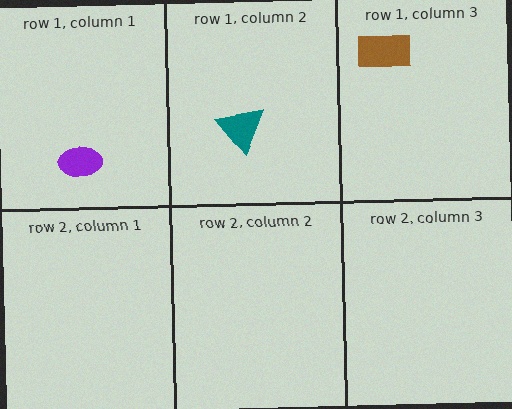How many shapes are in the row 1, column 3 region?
1.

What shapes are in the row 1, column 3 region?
The brown rectangle.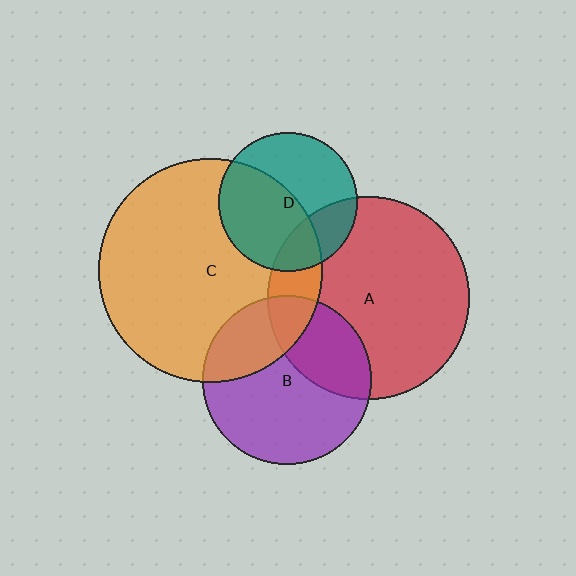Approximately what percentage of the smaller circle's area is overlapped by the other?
Approximately 30%.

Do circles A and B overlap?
Yes.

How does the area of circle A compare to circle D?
Approximately 2.1 times.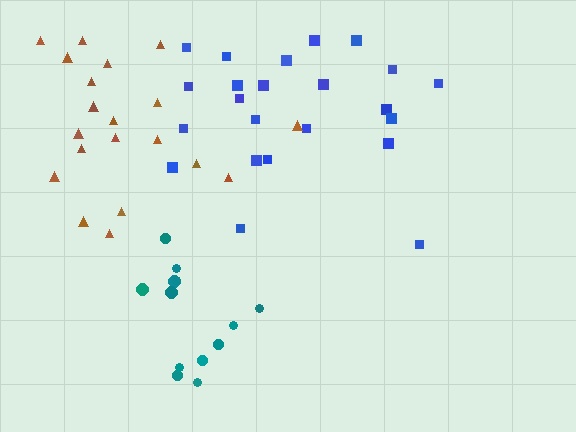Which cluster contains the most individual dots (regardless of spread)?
Blue (23).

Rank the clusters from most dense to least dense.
teal, brown, blue.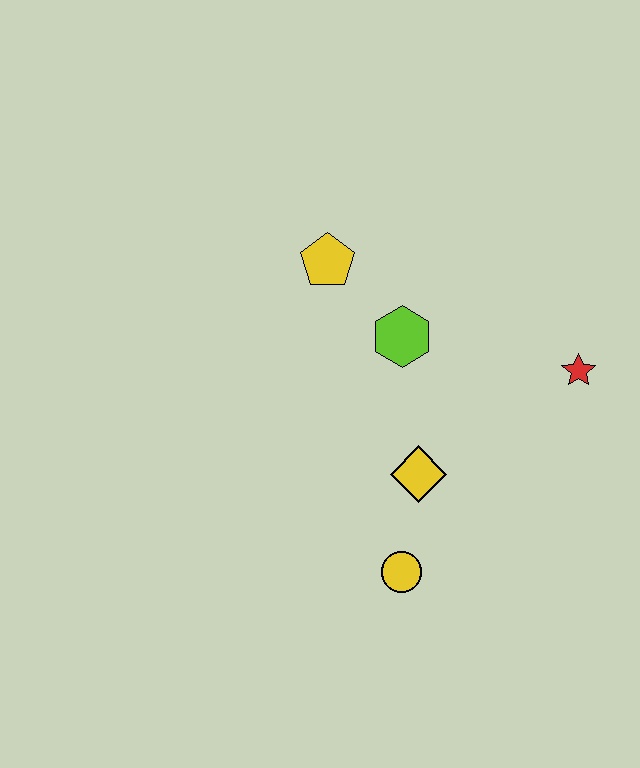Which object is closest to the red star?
The lime hexagon is closest to the red star.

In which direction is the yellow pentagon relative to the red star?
The yellow pentagon is to the left of the red star.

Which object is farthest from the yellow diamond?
The yellow pentagon is farthest from the yellow diamond.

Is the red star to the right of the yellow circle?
Yes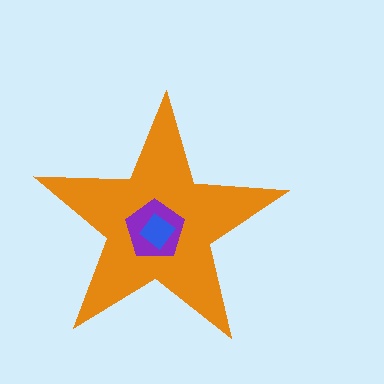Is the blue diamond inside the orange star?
Yes.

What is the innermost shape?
The blue diamond.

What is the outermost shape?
The orange star.